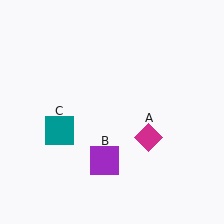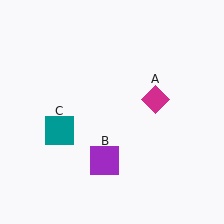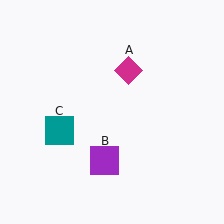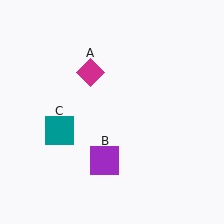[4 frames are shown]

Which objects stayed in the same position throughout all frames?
Purple square (object B) and teal square (object C) remained stationary.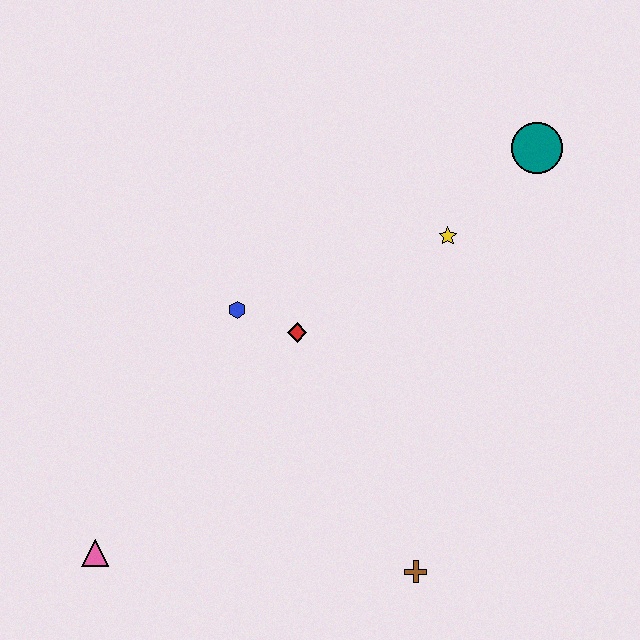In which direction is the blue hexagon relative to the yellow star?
The blue hexagon is to the left of the yellow star.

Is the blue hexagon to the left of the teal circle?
Yes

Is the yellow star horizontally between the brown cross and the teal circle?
Yes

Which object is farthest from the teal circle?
The pink triangle is farthest from the teal circle.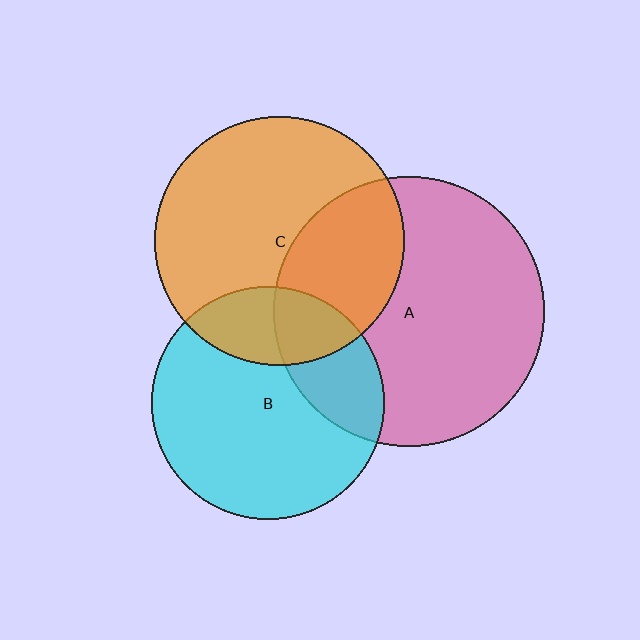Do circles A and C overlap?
Yes.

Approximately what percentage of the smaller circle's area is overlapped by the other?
Approximately 35%.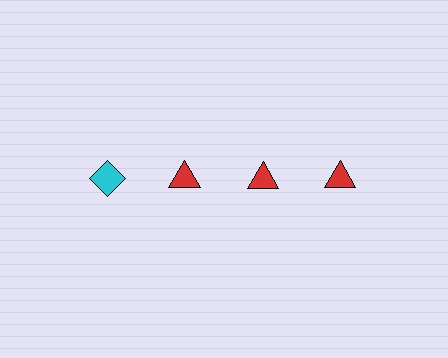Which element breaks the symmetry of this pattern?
The cyan diamond in the top row, leftmost column breaks the symmetry. All other shapes are red triangles.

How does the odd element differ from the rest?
It differs in both color (cyan instead of red) and shape (diamond instead of triangle).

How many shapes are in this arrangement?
There are 4 shapes arranged in a grid pattern.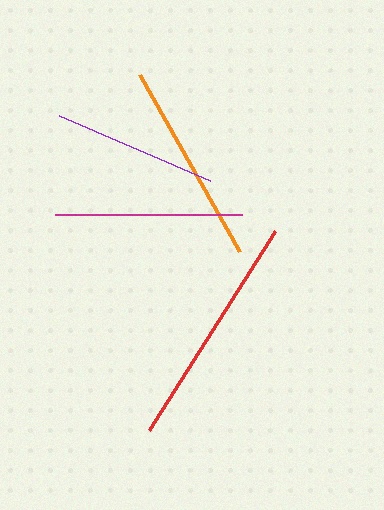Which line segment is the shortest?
The purple line is the shortest at approximately 165 pixels.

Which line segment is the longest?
The red line is the longest at approximately 235 pixels.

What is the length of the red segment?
The red segment is approximately 235 pixels long.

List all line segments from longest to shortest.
From longest to shortest: red, orange, magenta, purple.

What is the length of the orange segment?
The orange segment is approximately 204 pixels long.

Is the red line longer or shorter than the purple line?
The red line is longer than the purple line.